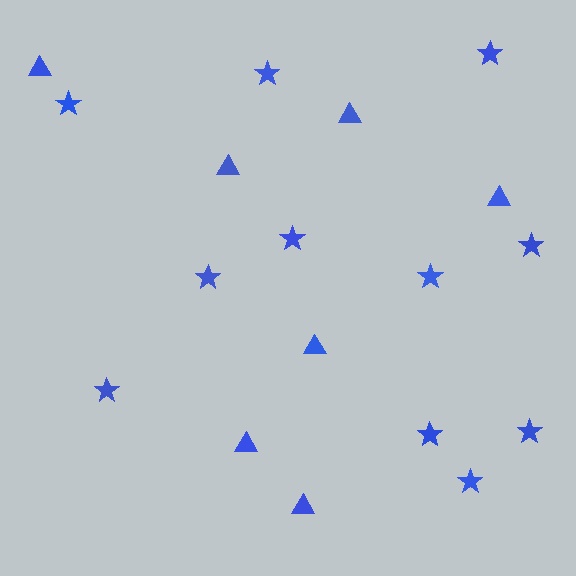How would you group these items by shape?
There are 2 groups: one group of stars (11) and one group of triangles (7).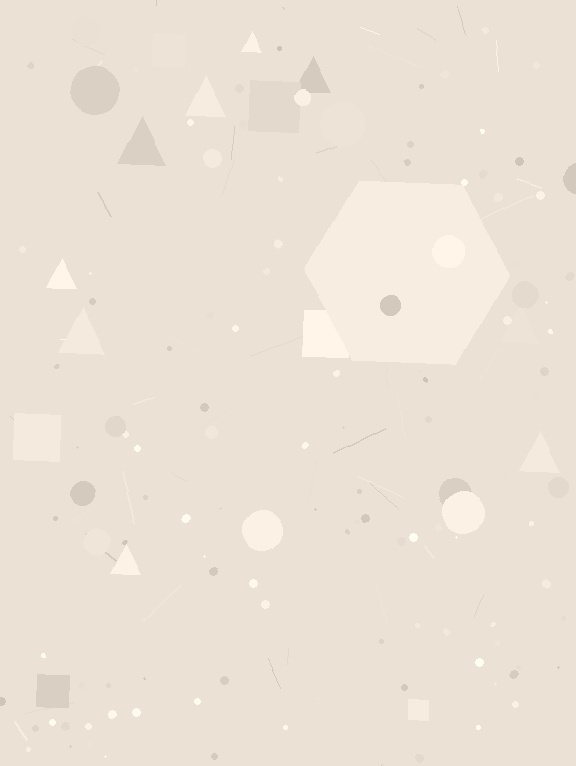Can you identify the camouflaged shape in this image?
The camouflaged shape is a hexagon.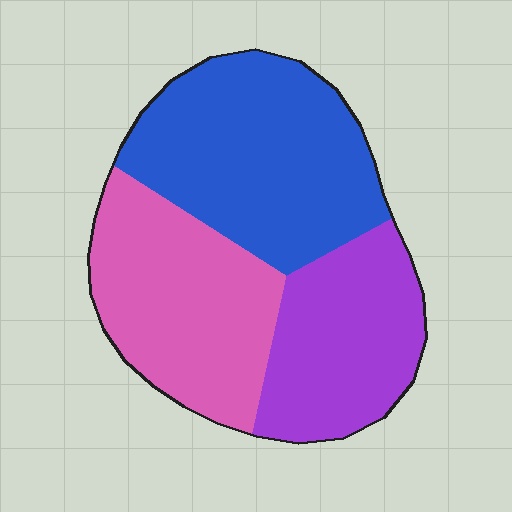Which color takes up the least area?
Purple, at roughly 25%.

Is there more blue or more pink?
Blue.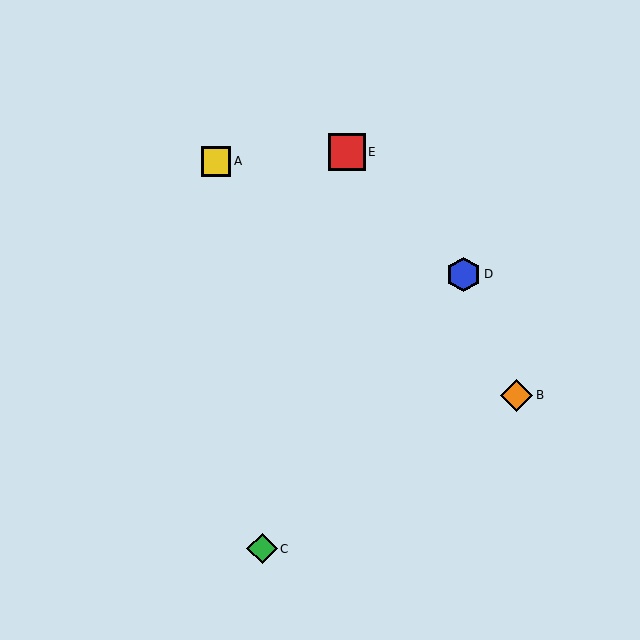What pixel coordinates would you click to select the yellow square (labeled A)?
Click at (216, 161) to select the yellow square A.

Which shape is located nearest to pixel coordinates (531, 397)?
The orange diamond (labeled B) at (517, 395) is nearest to that location.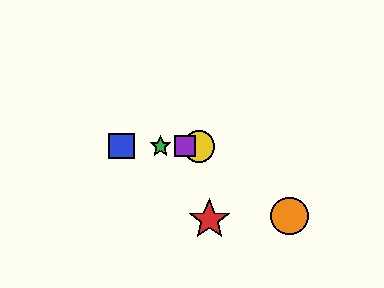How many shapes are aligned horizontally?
4 shapes (the blue square, the green star, the yellow circle, the purple square) are aligned horizontally.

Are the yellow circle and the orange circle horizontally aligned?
No, the yellow circle is at y≈146 and the orange circle is at y≈216.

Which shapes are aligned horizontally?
The blue square, the green star, the yellow circle, the purple square are aligned horizontally.